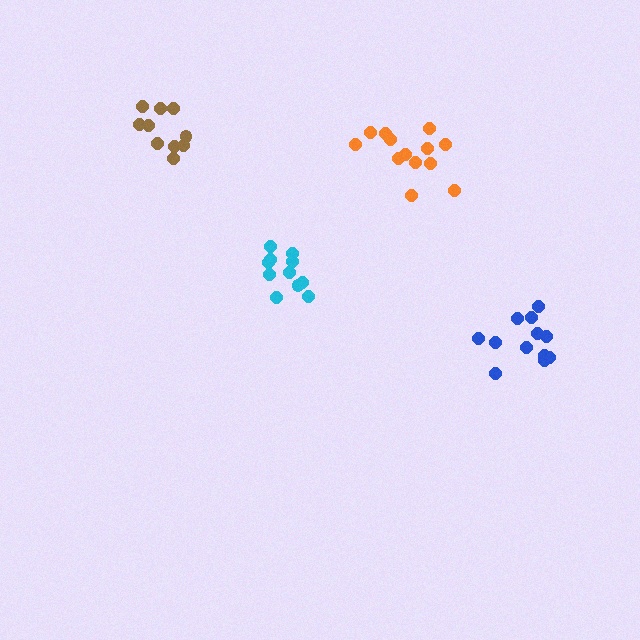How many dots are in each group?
Group 1: 10 dots, Group 2: 13 dots, Group 3: 11 dots, Group 4: 12 dots (46 total).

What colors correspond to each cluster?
The clusters are colored: brown, orange, cyan, blue.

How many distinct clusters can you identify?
There are 4 distinct clusters.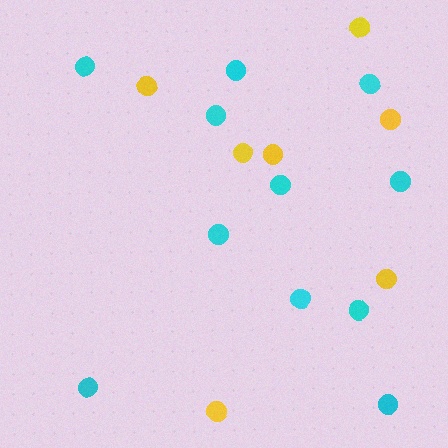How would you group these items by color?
There are 2 groups: one group of cyan circles (11) and one group of yellow circles (7).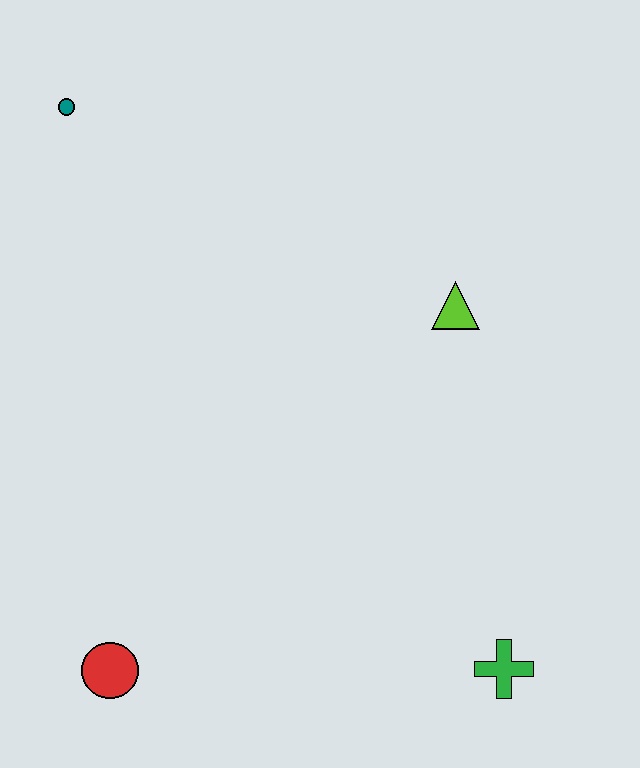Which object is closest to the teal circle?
The lime triangle is closest to the teal circle.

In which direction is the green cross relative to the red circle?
The green cross is to the right of the red circle.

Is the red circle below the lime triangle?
Yes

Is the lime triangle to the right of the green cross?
No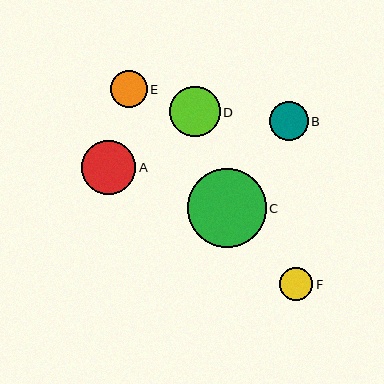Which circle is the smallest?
Circle F is the smallest with a size of approximately 33 pixels.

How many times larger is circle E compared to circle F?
Circle E is approximately 1.1 times the size of circle F.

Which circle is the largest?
Circle C is the largest with a size of approximately 79 pixels.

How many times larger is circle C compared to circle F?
Circle C is approximately 2.4 times the size of circle F.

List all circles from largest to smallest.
From largest to smallest: C, A, D, B, E, F.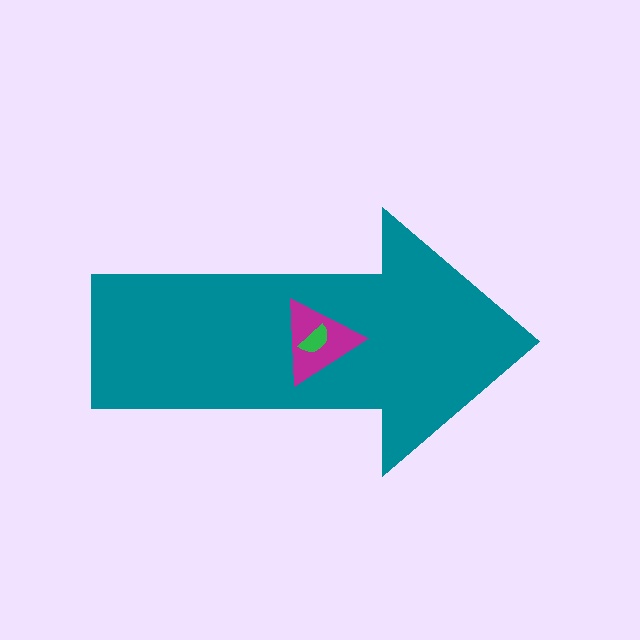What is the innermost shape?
The green semicircle.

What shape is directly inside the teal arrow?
The magenta triangle.